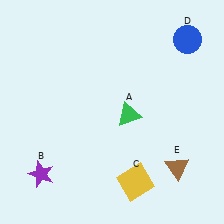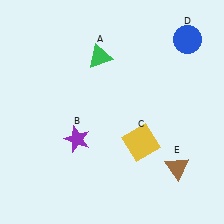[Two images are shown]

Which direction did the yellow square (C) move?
The yellow square (C) moved up.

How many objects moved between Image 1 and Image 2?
3 objects moved between the two images.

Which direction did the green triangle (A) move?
The green triangle (A) moved up.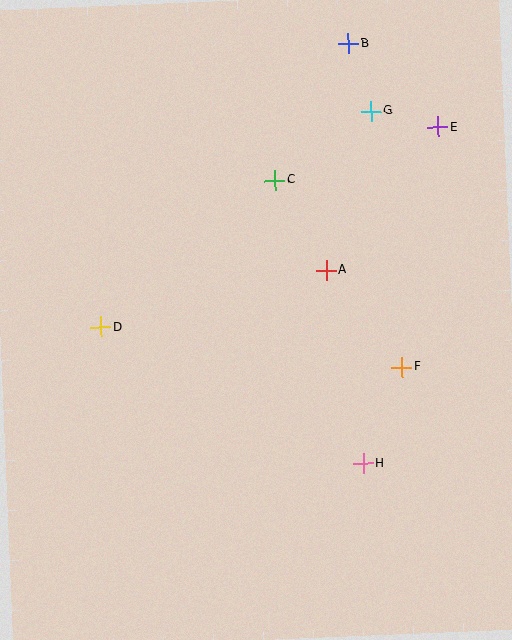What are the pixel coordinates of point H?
Point H is at (363, 464).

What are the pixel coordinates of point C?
Point C is at (275, 180).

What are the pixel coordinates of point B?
Point B is at (348, 43).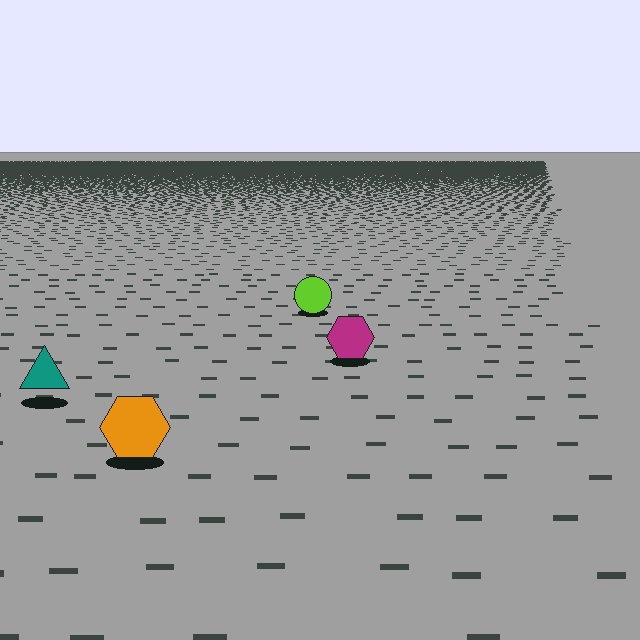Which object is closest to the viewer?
The orange hexagon is closest. The texture marks near it are larger and more spread out.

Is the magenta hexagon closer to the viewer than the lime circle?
Yes. The magenta hexagon is closer — you can tell from the texture gradient: the ground texture is coarser near it.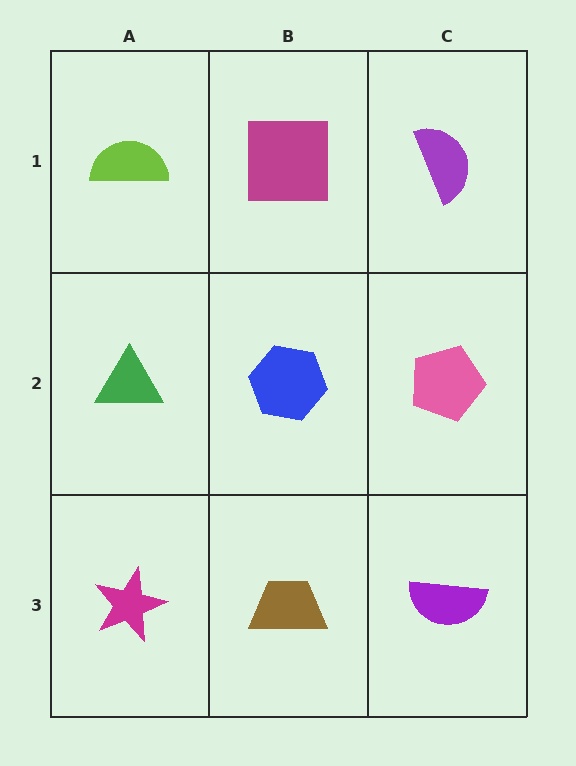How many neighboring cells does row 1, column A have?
2.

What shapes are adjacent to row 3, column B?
A blue hexagon (row 2, column B), a magenta star (row 3, column A), a purple semicircle (row 3, column C).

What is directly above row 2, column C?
A purple semicircle.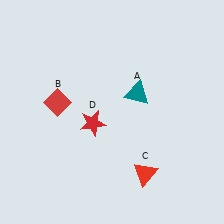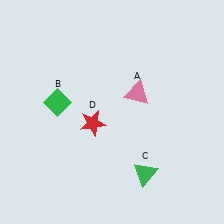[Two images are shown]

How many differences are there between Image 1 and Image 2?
There are 3 differences between the two images.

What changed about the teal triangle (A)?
In Image 1, A is teal. In Image 2, it changed to pink.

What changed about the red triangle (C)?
In Image 1, C is red. In Image 2, it changed to green.